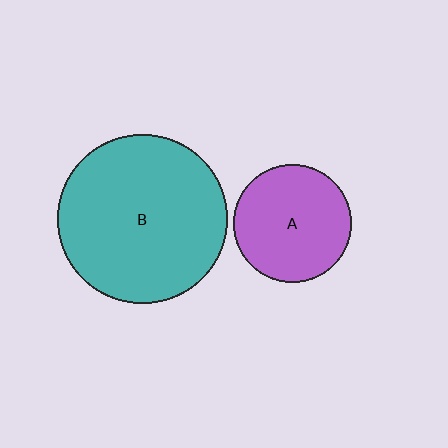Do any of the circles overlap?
No, none of the circles overlap.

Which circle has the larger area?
Circle B (teal).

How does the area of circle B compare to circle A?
Approximately 2.1 times.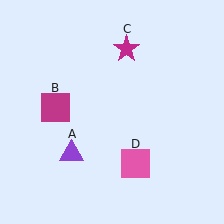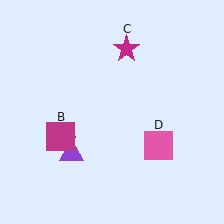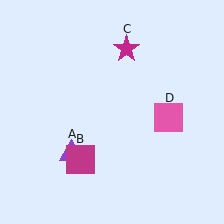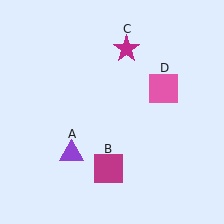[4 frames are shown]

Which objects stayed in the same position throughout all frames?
Purple triangle (object A) and magenta star (object C) remained stationary.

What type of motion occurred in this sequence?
The magenta square (object B), pink square (object D) rotated counterclockwise around the center of the scene.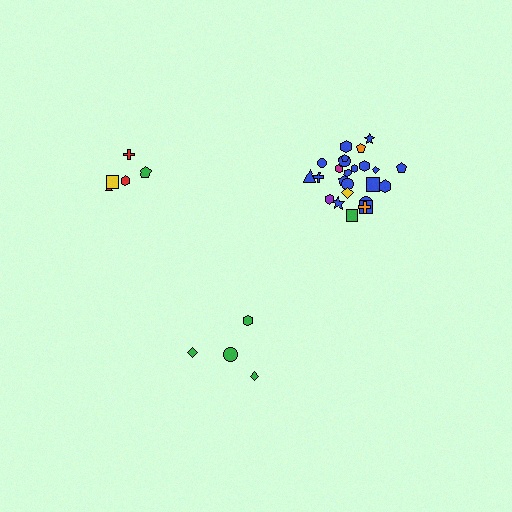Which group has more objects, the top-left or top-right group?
The top-right group.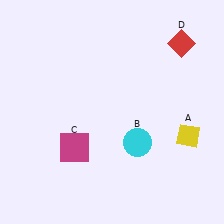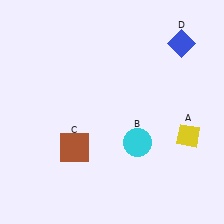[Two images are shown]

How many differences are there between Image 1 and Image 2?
There are 2 differences between the two images.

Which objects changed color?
C changed from magenta to brown. D changed from red to blue.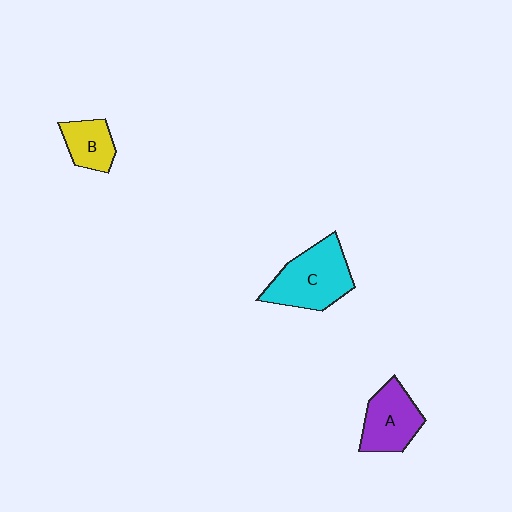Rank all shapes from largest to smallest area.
From largest to smallest: C (cyan), A (purple), B (yellow).